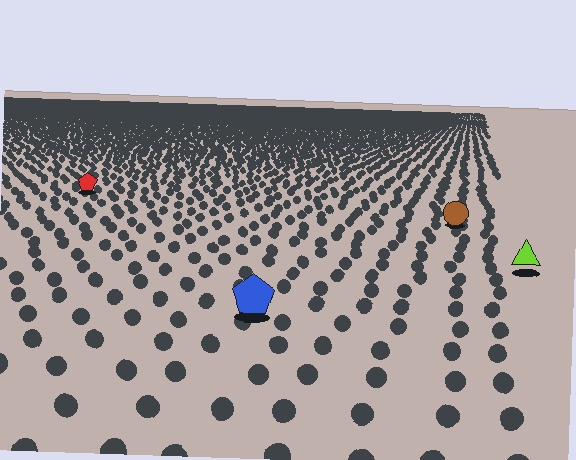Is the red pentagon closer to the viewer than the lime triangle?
No. The lime triangle is closer — you can tell from the texture gradient: the ground texture is coarser near it.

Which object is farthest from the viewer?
The red pentagon is farthest from the viewer. It appears smaller and the ground texture around it is denser.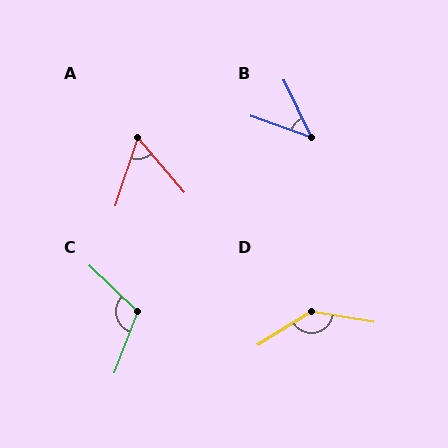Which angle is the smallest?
B, at approximately 45 degrees.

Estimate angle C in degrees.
Approximately 113 degrees.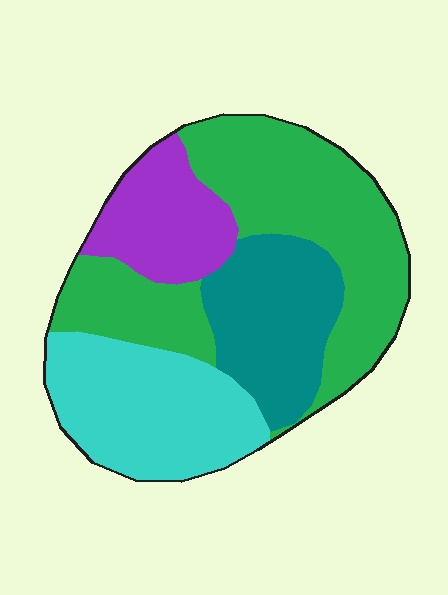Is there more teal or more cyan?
Cyan.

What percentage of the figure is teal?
Teal covers 20% of the figure.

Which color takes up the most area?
Green, at roughly 40%.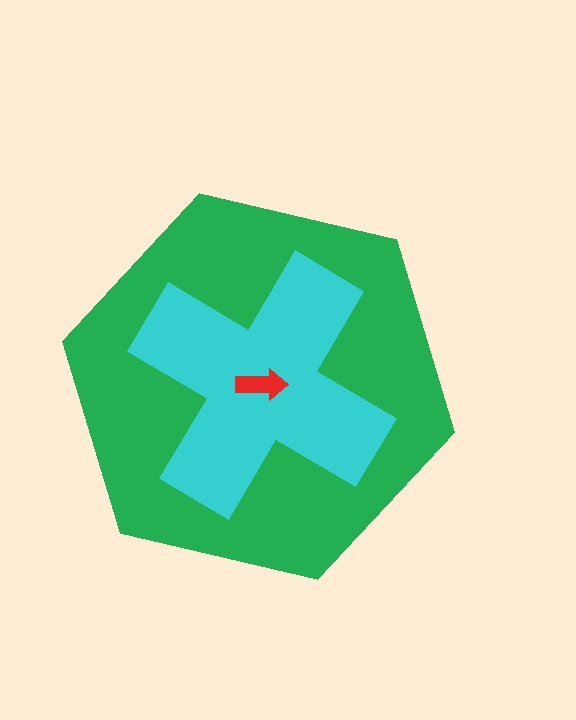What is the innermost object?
The red arrow.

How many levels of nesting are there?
3.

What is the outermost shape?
The green hexagon.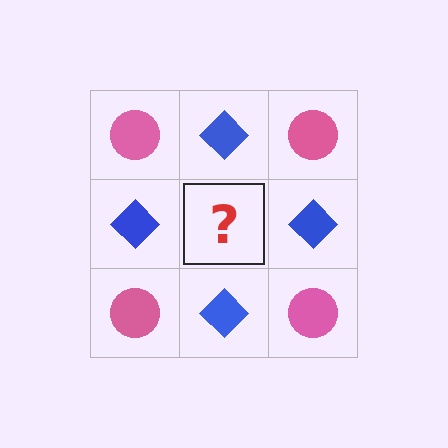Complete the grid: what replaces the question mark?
The question mark should be replaced with a pink circle.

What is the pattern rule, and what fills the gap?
The rule is that it alternates pink circle and blue diamond in a checkerboard pattern. The gap should be filled with a pink circle.